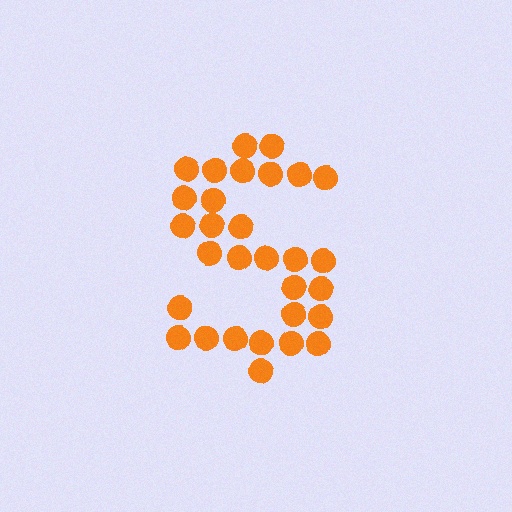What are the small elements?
The small elements are circles.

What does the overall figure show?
The overall figure shows the letter S.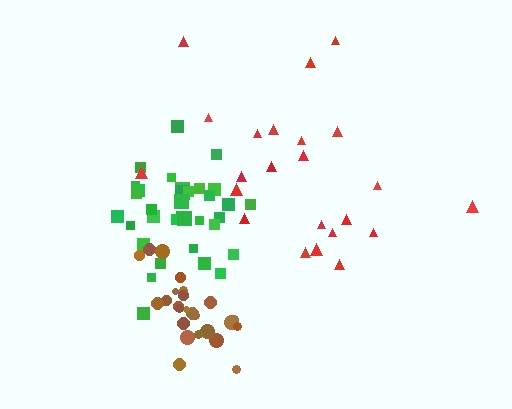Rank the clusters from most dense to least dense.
brown, green, red.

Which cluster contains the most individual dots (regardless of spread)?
Green (35).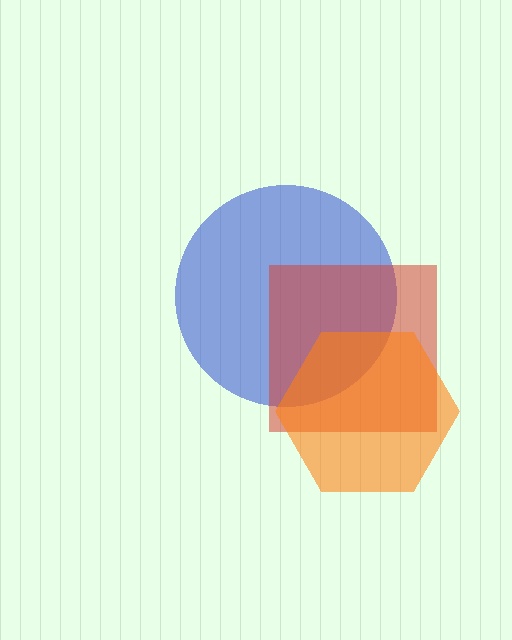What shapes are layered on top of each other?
The layered shapes are: a blue circle, a red square, an orange hexagon.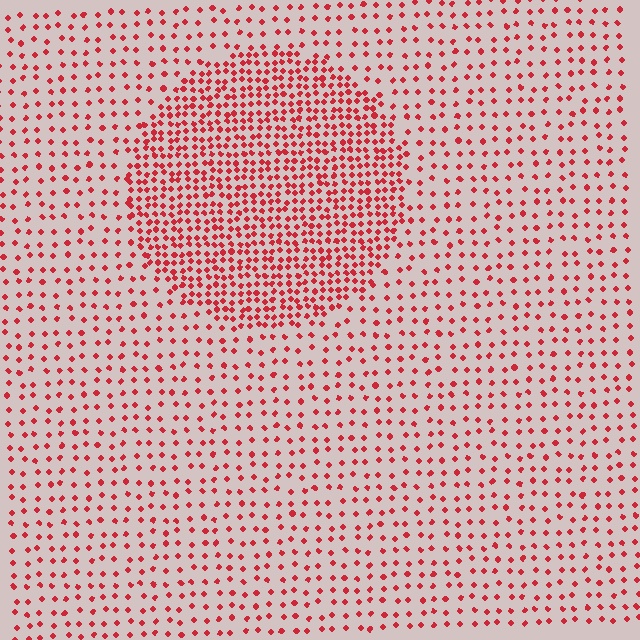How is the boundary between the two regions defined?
The boundary is defined by a change in element density (approximately 2.4x ratio). All elements are the same color, size, and shape.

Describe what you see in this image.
The image contains small red elements arranged at two different densities. A circle-shaped region is visible where the elements are more densely packed than the surrounding area.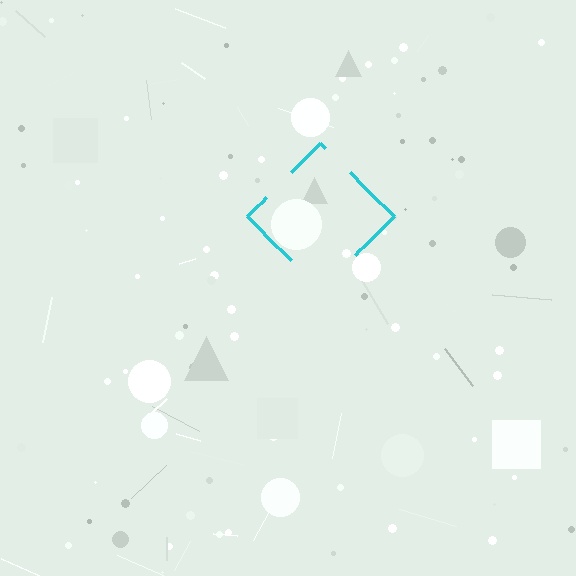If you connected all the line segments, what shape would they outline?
They would outline a diamond.